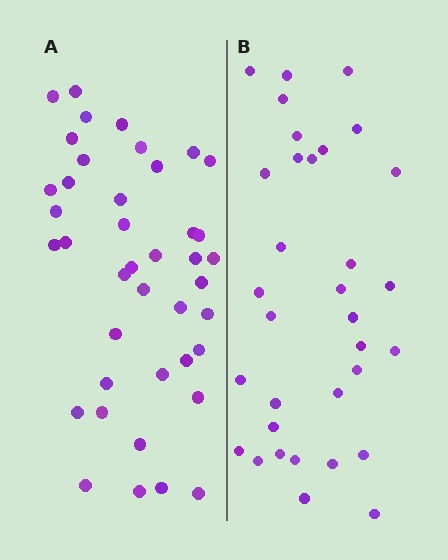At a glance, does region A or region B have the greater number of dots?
Region A (the left region) has more dots.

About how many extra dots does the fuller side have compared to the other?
Region A has roughly 8 or so more dots than region B.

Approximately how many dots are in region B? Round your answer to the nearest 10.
About 30 dots. (The exact count is 33, which rounds to 30.)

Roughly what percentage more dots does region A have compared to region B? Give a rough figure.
About 25% more.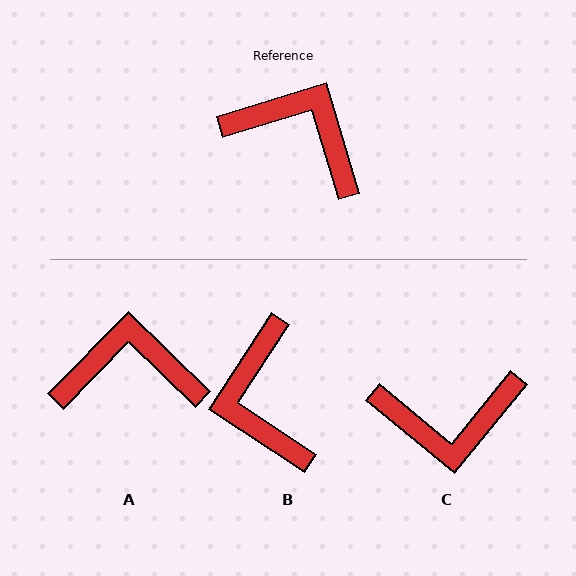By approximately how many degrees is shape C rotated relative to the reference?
Approximately 146 degrees clockwise.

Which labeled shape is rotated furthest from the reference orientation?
C, about 146 degrees away.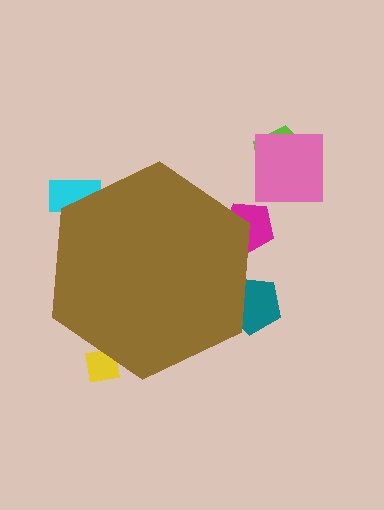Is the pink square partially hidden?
No, the pink square is fully visible.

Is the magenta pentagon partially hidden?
Yes, the magenta pentagon is partially hidden behind the brown hexagon.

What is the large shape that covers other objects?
A brown hexagon.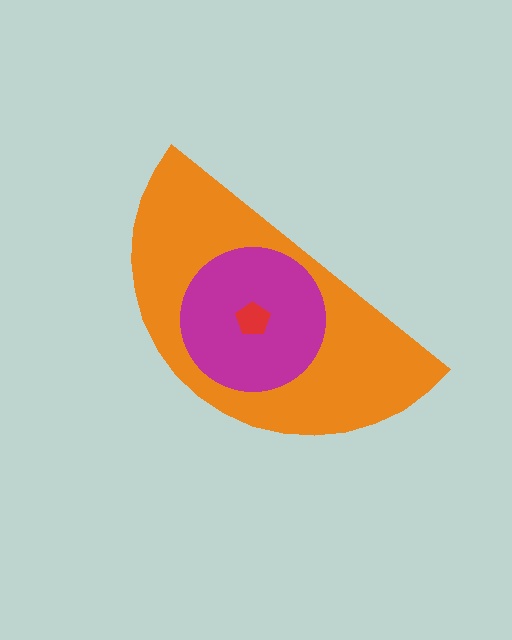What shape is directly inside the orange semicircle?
The magenta circle.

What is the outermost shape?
The orange semicircle.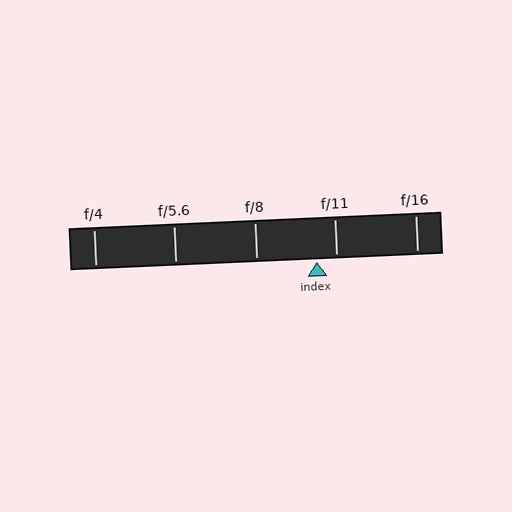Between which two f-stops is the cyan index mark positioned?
The index mark is between f/8 and f/11.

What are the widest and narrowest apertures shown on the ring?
The widest aperture shown is f/4 and the narrowest is f/16.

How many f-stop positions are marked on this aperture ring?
There are 5 f-stop positions marked.